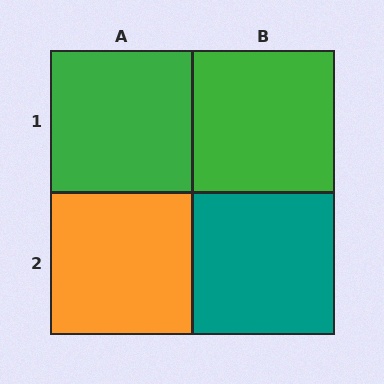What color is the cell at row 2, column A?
Orange.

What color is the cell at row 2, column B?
Teal.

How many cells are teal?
1 cell is teal.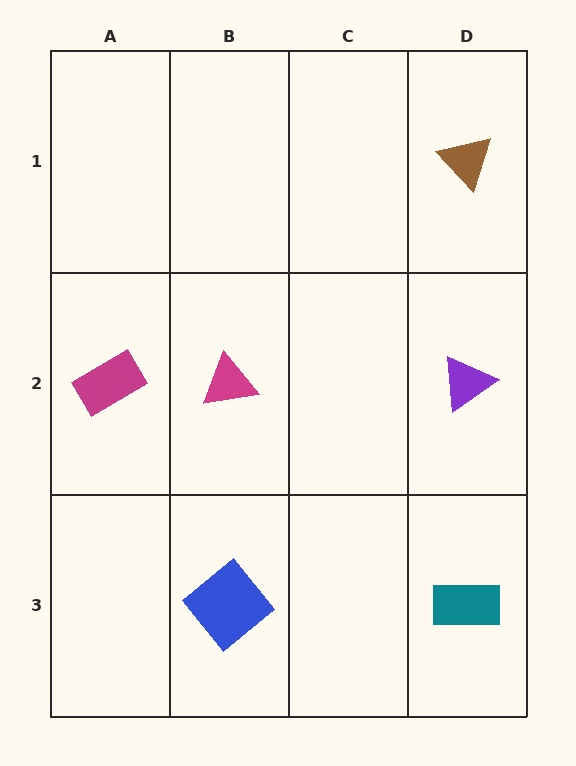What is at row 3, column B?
A blue diamond.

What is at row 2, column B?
A magenta triangle.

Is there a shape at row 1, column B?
No, that cell is empty.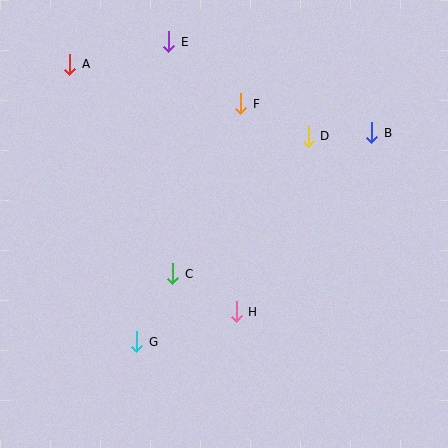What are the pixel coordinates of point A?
Point A is at (70, 64).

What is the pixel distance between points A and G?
The distance between A and G is 285 pixels.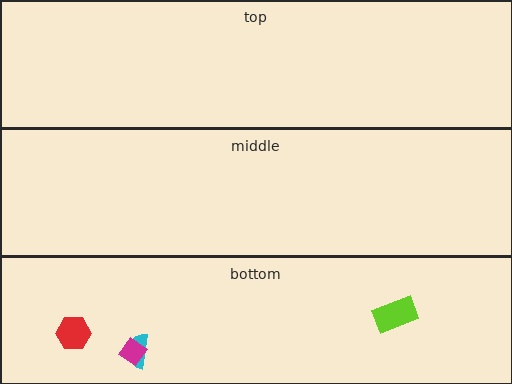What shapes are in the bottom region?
The lime rectangle, the cyan semicircle, the magenta diamond, the red hexagon.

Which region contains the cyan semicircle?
The bottom region.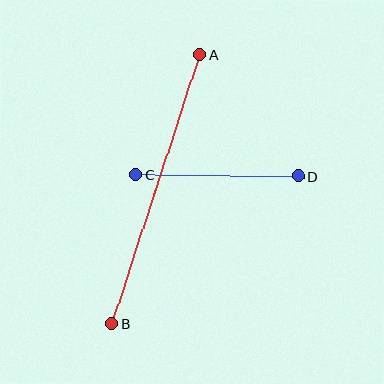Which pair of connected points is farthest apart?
Points A and B are farthest apart.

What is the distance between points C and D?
The distance is approximately 163 pixels.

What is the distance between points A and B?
The distance is approximately 283 pixels.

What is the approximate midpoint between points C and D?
The midpoint is at approximately (217, 176) pixels.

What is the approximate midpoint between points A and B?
The midpoint is at approximately (156, 189) pixels.